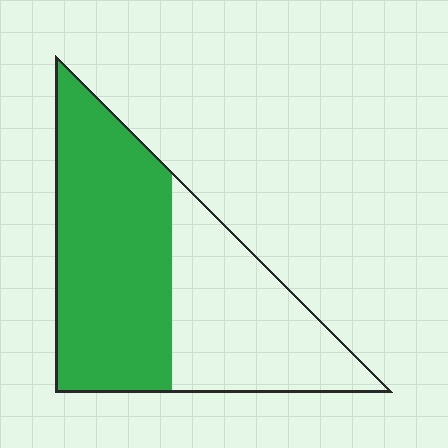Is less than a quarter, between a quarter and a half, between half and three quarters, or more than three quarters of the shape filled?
Between half and three quarters.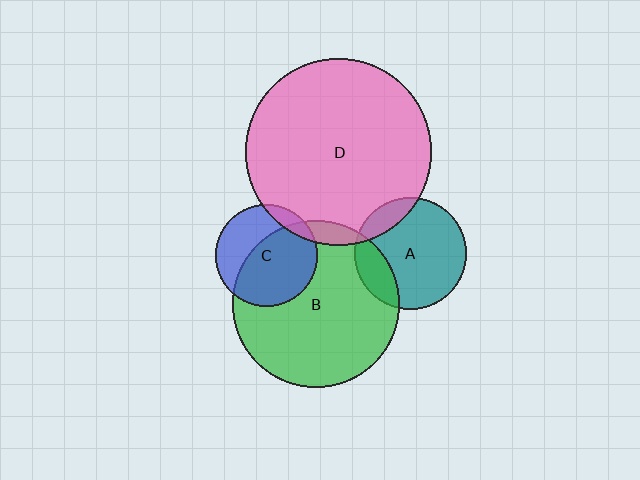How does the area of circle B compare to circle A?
Approximately 2.2 times.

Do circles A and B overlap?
Yes.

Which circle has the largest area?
Circle D (pink).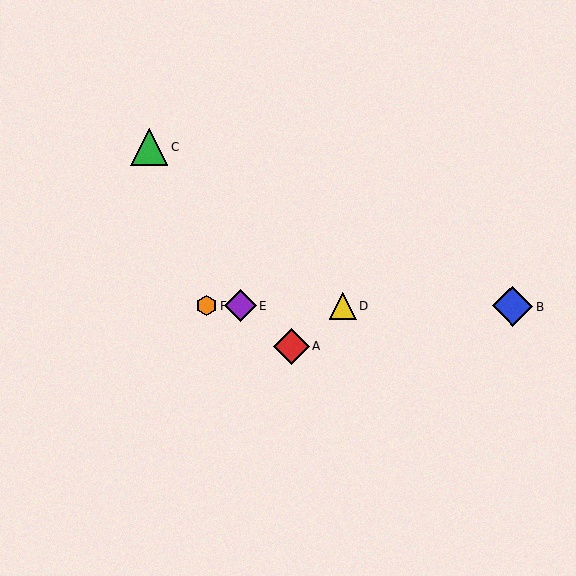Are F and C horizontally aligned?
No, F is at y≈306 and C is at y≈147.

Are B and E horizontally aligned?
Yes, both are at y≈306.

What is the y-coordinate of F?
Object F is at y≈306.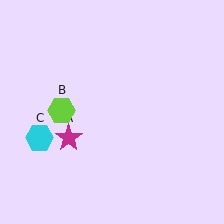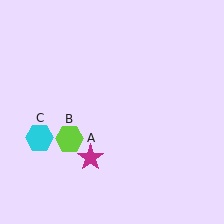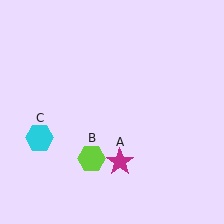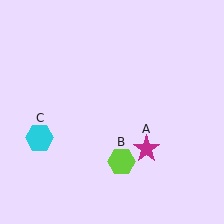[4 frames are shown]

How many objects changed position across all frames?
2 objects changed position: magenta star (object A), lime hexagon (object B).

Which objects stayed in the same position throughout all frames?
Cyan hexagon (object C) remained stationary.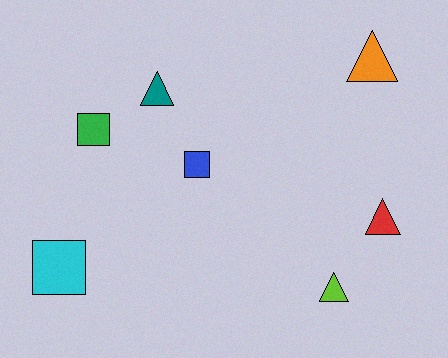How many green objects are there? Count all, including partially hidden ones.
There is 1 green object.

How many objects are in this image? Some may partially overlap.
There are 7 objects.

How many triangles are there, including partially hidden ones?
There are 4 triangles.